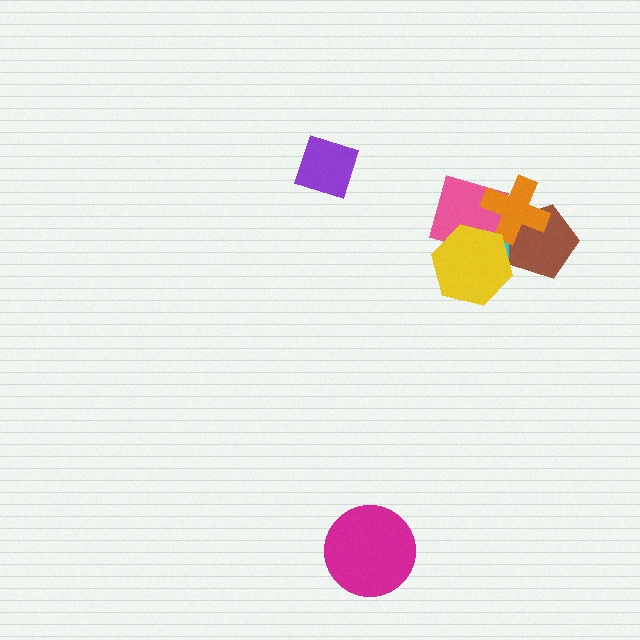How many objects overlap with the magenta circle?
0 objects overlap with the magenta circle.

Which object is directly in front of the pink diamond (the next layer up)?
The orange cross is directly in front of the pink diamond.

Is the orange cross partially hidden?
No, no other shape covers it.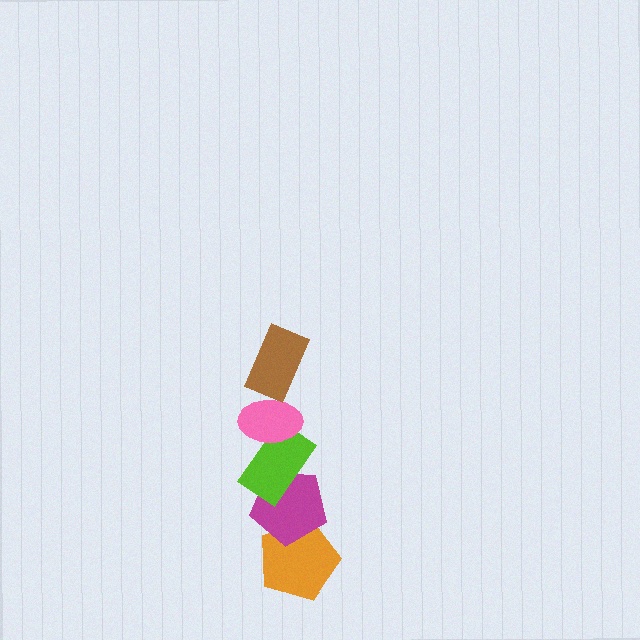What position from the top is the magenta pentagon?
The magenta pentagon is 4th from the top.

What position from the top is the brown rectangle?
The brown rectangle is 1st from the top.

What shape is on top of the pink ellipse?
The brown rectangle is on top of the pink ellipse.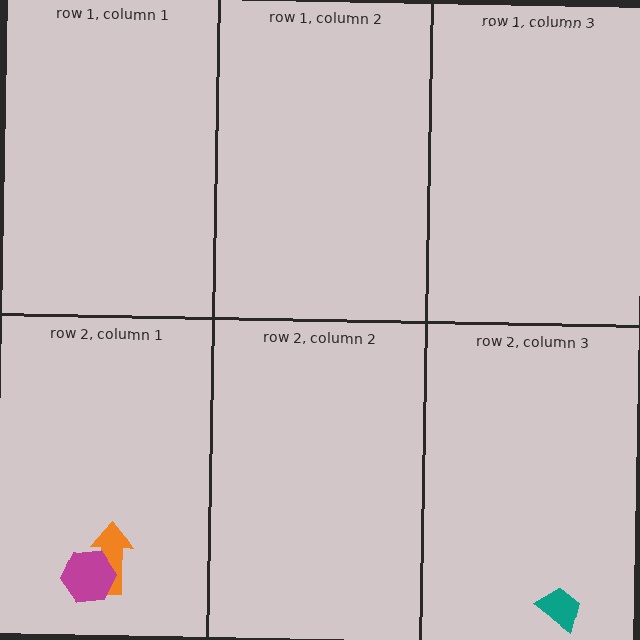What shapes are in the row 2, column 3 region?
The teal trapezoid.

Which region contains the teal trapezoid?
The row 2, column 3 region.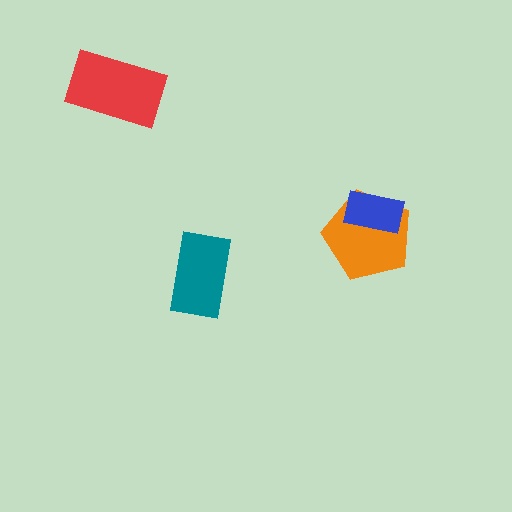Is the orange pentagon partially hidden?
Yes, it is partially covered by another shape.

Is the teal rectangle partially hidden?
No, no other shape covers it.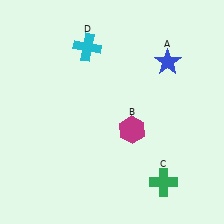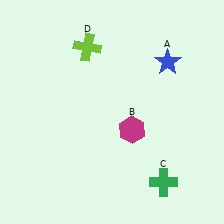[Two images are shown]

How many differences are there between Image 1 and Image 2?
There is 1 difference between the two images.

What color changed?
The cross (D) changed from cyan in Image 1 to lime in Image 2.